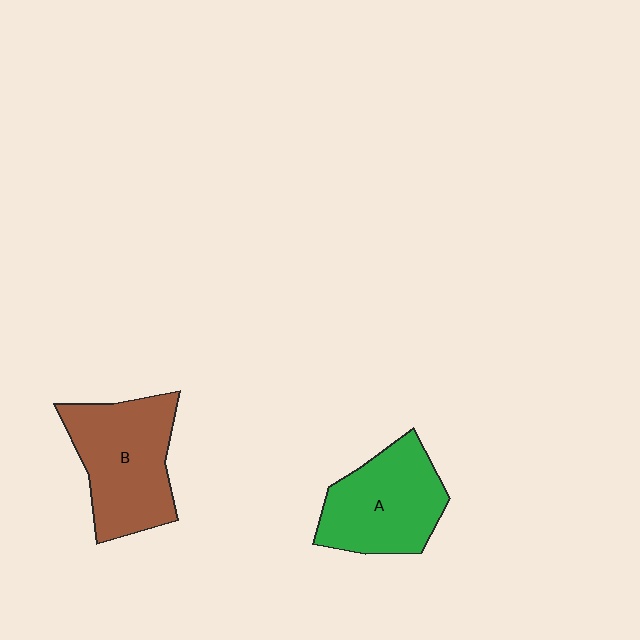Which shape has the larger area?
Shape B (brown).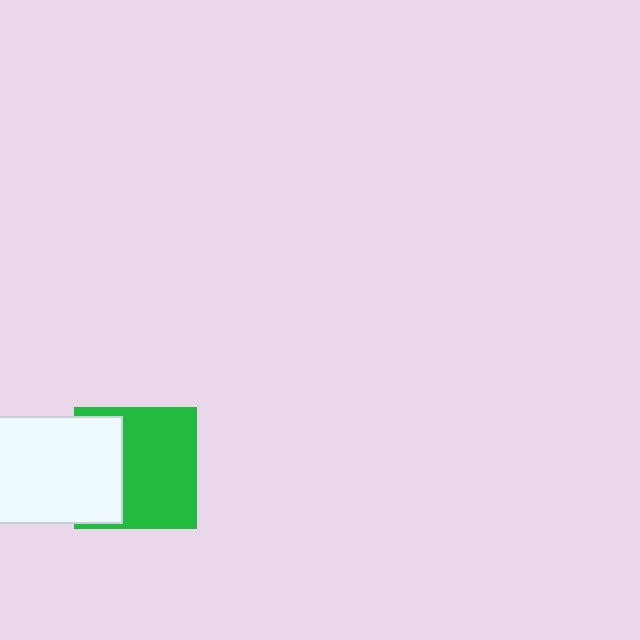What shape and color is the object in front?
The object in front is a white rectangle.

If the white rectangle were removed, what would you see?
You would see the complete green square.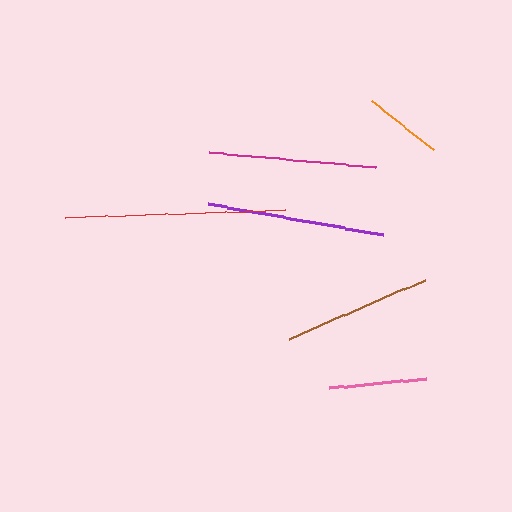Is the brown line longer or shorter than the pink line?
The brown line is longer than the pink line.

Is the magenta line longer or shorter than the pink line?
The magenta line is longer than the pink line.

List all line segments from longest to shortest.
From longest to shortest: red, purple, magenta, brown, pink, orange.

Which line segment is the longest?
The red line is the longest at approximately 220 pixels.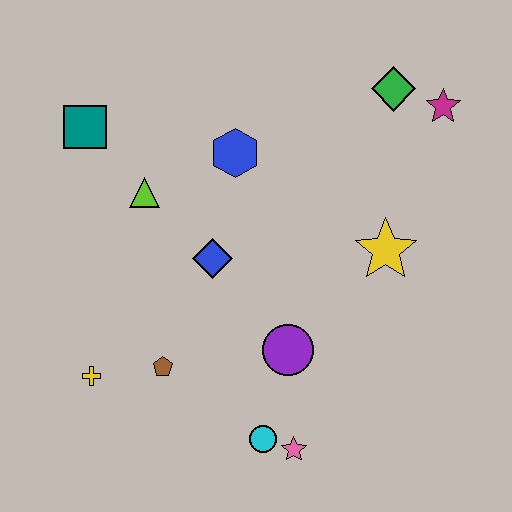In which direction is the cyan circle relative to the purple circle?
The cyan circle is below the purple circle.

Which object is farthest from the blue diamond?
The magenta star is farthest from the blue diamond.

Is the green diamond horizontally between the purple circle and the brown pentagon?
No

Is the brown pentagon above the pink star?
Yes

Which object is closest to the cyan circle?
The pink star is closest to the cyan circle.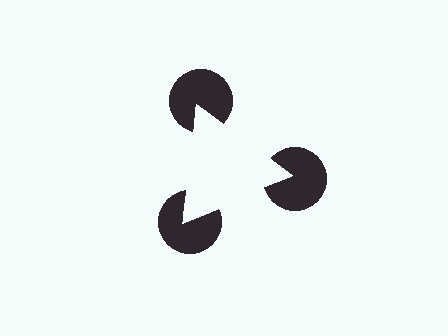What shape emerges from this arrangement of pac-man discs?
An illusory triangle — its edges are inferred from the aligned wedge cuts in the pac-man discs, not physically drawn.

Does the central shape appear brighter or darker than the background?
It typically appears slightly brighter than the background, even though no actual brightness change is drawn.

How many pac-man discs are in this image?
There are 3 — one at each vertex of the illusory triangle.